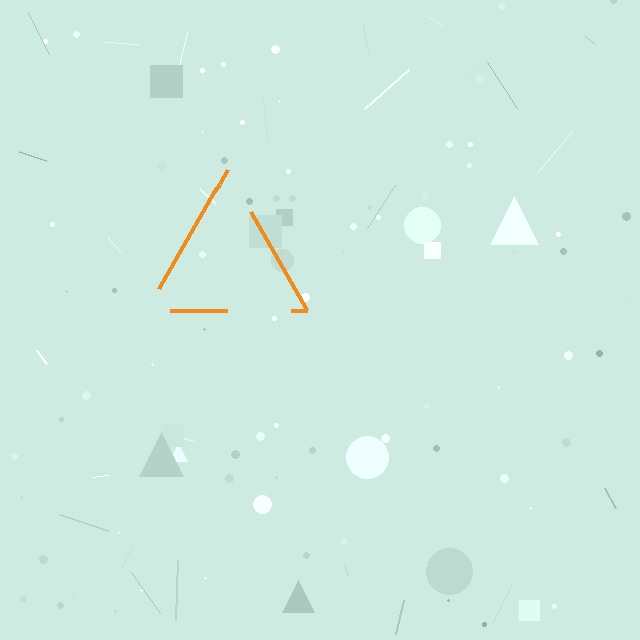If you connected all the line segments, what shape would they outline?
They would outline a triangle.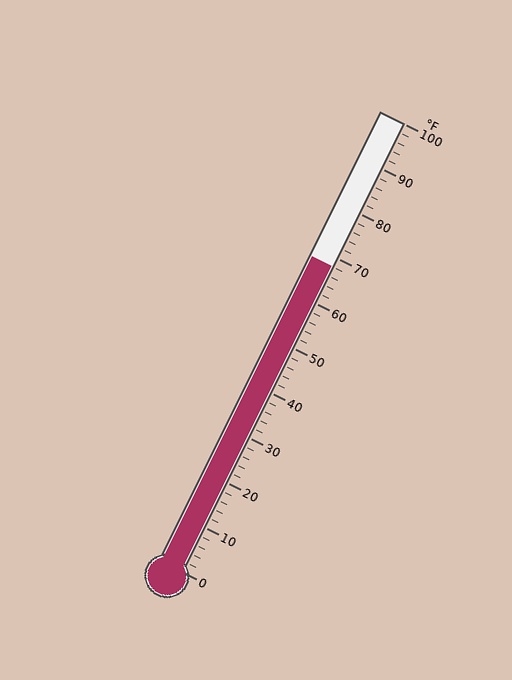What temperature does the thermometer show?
The thermometer shows approximately 68°F.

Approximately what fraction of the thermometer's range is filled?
The thermometer is filled to approximately 70% of its range.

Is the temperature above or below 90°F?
The temperature is below 90°F.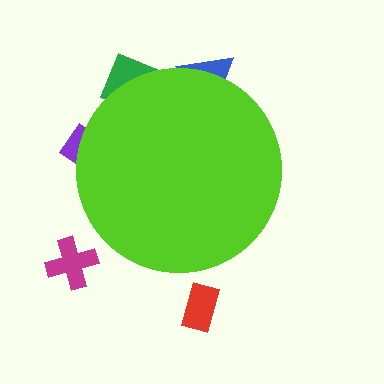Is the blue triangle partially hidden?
Yes, the blue triangle is partially hidden behind the lime circle.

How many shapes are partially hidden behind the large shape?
3 shapes are partially hidden.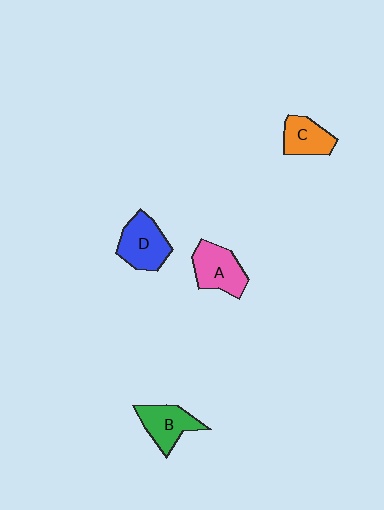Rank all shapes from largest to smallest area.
From largest to smallest: D (blue), A (pink), B (green), C (orange).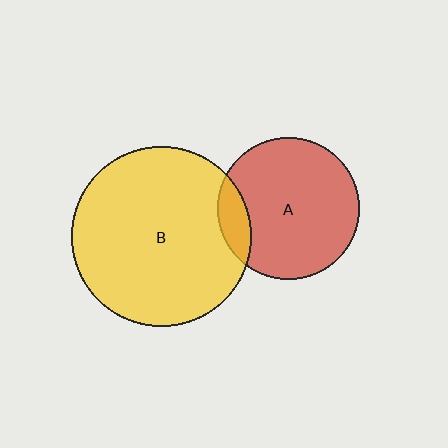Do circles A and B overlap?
Yes.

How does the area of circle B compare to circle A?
Approximately 1.6 times.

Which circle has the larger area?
Circle B (yellow).